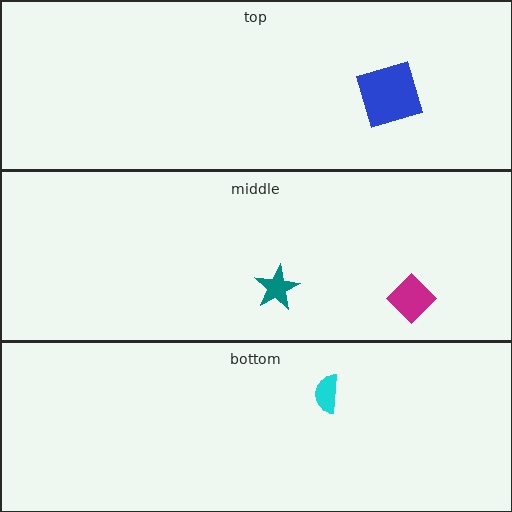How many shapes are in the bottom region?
1.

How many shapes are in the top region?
1.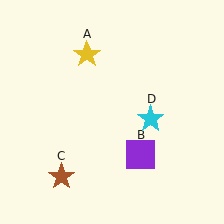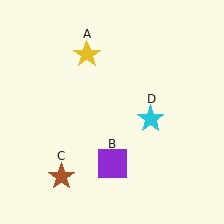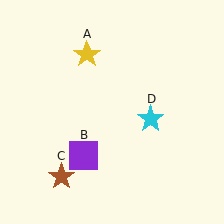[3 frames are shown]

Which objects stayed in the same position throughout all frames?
Yellow star (object A) and brown star (object C) and cyan star (object D) remained stationary.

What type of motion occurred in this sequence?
The purple square (object B) rotated clockwise around the center of the scene.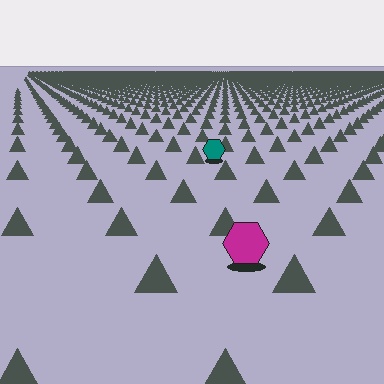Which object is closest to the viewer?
The magenta hexagon is closest. The texture marks near it are larger and more spread out.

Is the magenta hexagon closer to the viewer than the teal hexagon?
Yes. The magenta hexagon is closer — you can tell from the texture gradient: the ground texture is coarser near it.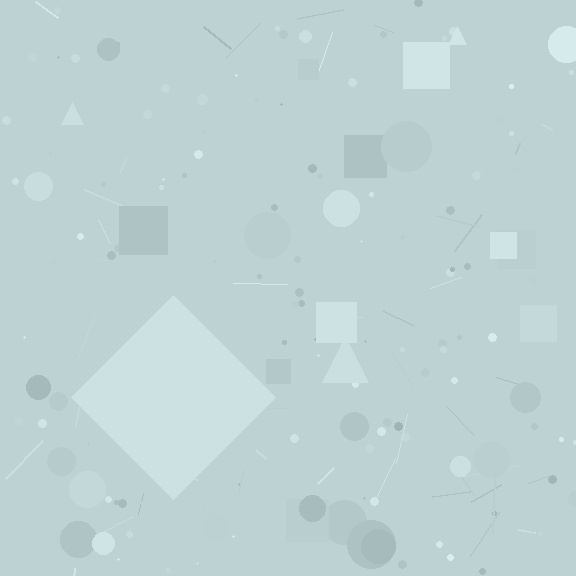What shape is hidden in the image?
A diamond is hidden in the image.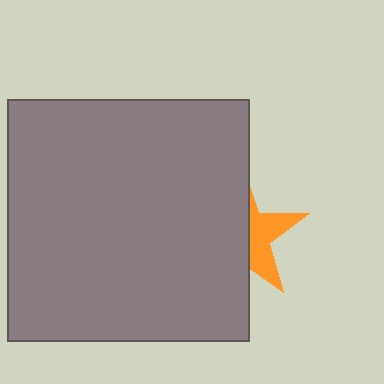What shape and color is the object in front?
The object in front is a gray square.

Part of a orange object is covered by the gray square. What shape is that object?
It is a star.